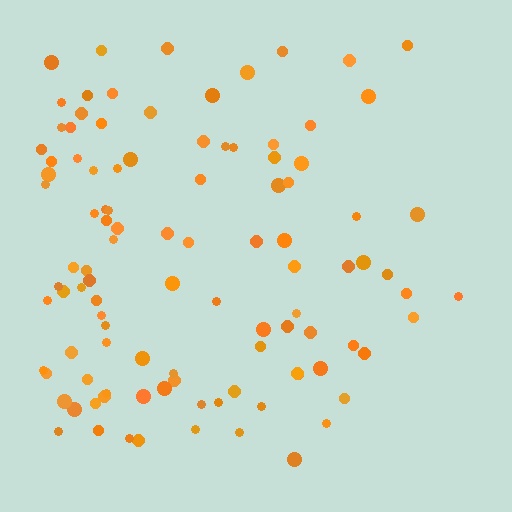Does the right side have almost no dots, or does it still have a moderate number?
Still a moderate number, just noticeably fewer than the left.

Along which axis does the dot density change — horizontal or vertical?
Horizontal.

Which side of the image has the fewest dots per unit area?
The right.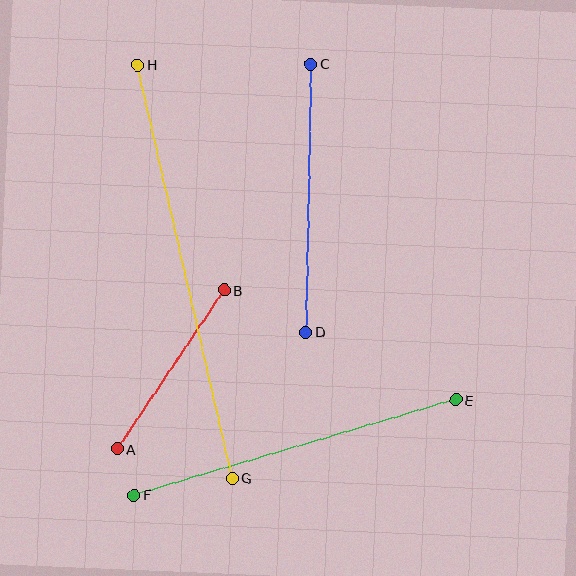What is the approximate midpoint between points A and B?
The midpoint is at approximately (171, 370) pixels.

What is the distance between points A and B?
The distance is approximately 191 pixels.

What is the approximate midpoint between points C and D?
The midpoint is at approximately (308, 198) pixels.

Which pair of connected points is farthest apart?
Points G and H are farthest apart.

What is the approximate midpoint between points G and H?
The midpoint is at approximately (185, 272) pixels.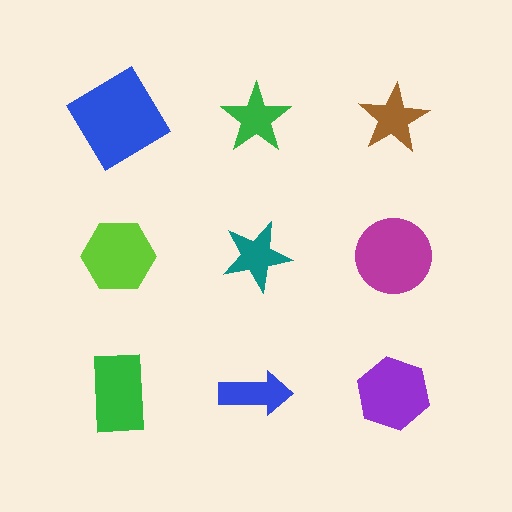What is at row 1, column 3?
A brown star.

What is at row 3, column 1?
A green rectangle.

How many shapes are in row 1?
3 shapes.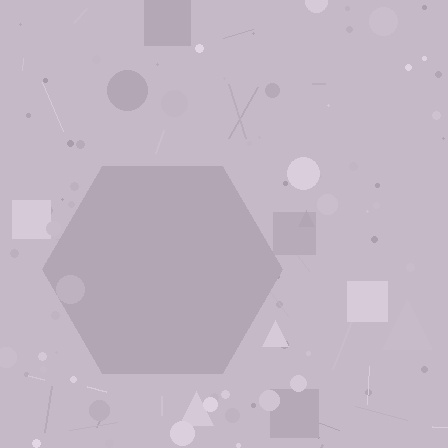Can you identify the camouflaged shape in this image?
The camouflaged shape is a hexagon.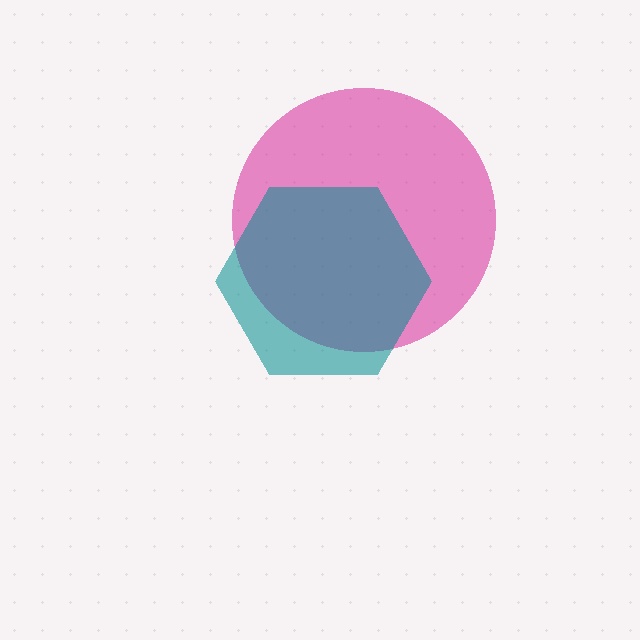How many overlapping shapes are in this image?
There are 2 overlapping shapes in the image.